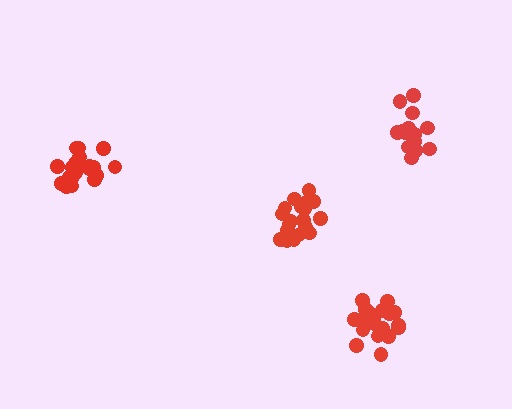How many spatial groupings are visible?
There are 4 spatial groupings.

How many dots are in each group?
Group 1: 19 dots, Group 2: 19 dots, Group 3: 19 dots, Group 4: 17 dots (74 total).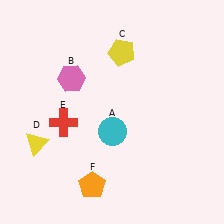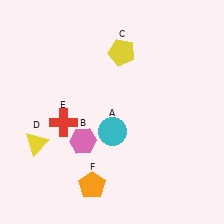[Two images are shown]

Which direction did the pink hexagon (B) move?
The pink hexagon (B) moved down.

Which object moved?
The pink hexagon (B) moved down.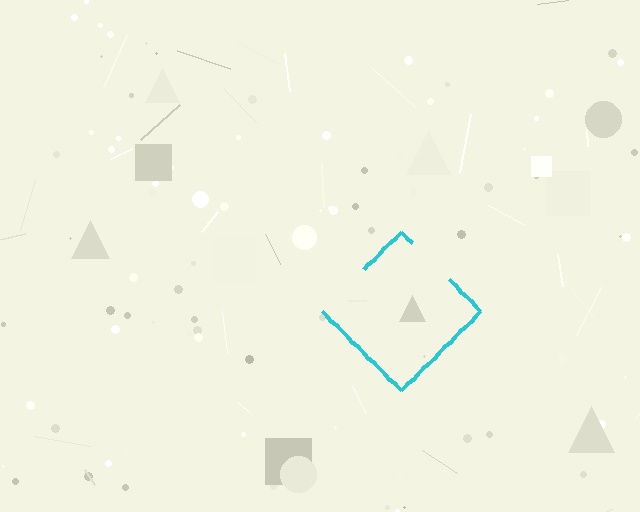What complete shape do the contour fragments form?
The contour fragments form a diamond.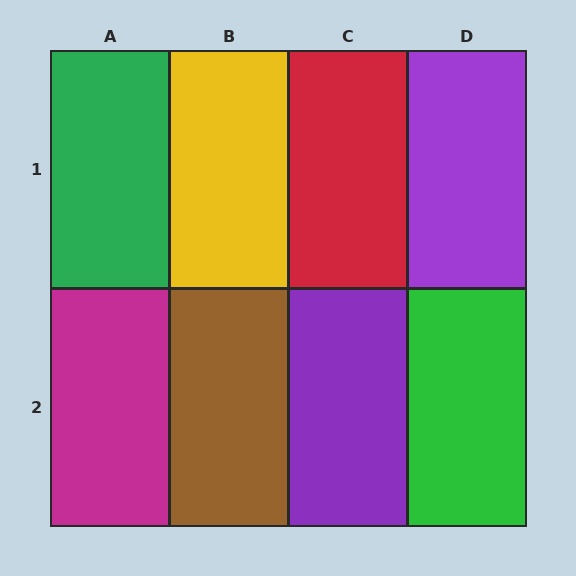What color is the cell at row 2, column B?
Brown.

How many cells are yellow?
1 cell is yellow.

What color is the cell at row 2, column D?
Green.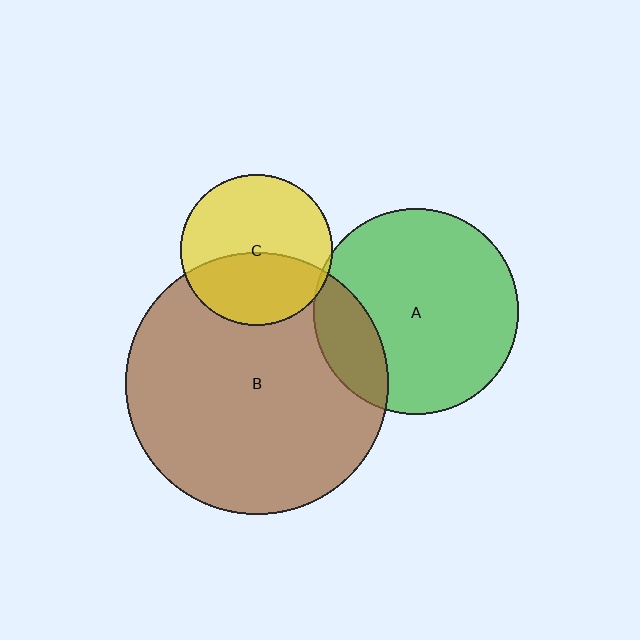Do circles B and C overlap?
Yes.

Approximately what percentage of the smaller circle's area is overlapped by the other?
Approximately 40%.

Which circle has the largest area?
Circle B (brown).